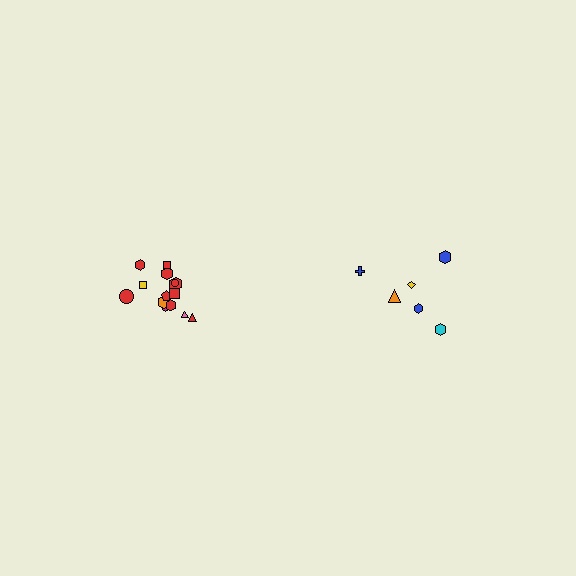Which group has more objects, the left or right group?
The left group.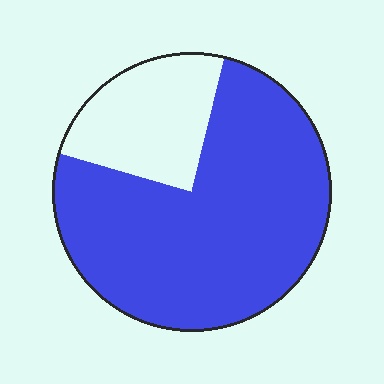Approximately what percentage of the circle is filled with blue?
Approximately 75%.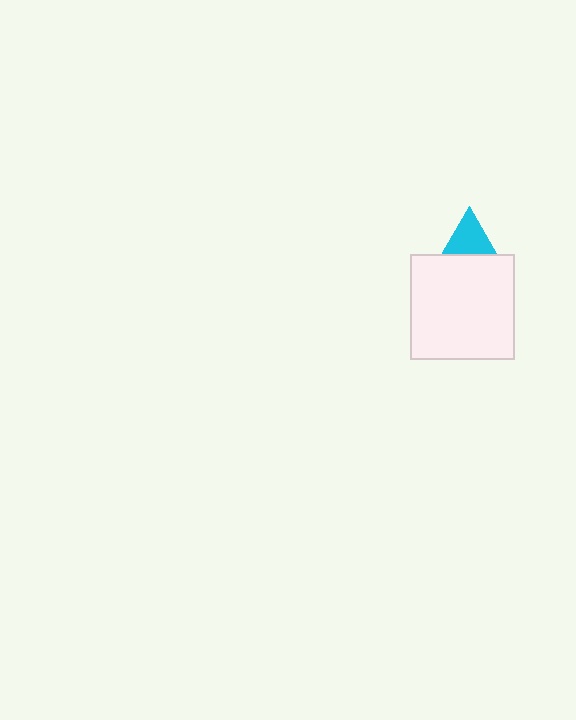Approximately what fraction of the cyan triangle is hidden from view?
Roughly 62% of the cyan triangle is hidden behind the white square.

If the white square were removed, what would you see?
You would see the complete cyan triangle.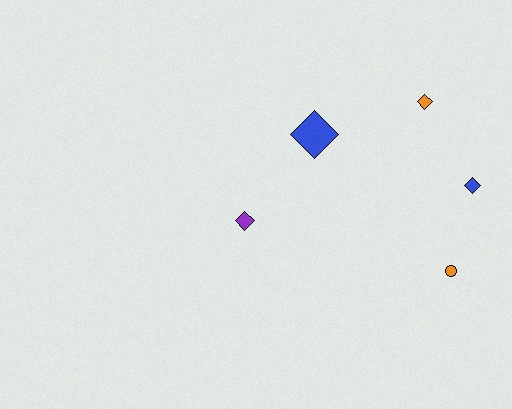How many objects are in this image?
There are 5 objects.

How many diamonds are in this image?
There are 4 diamonds.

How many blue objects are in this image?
There are 2 blue objects.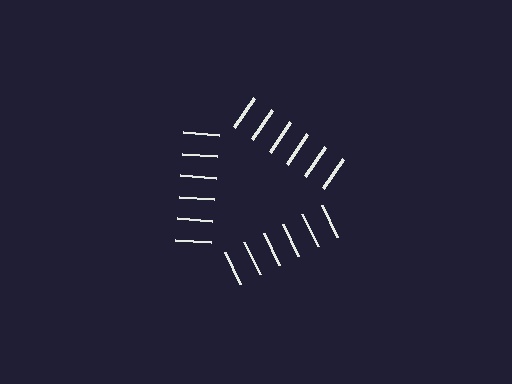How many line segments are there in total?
18 — 6 along each of the 3 edges.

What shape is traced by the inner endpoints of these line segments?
An illusory triangle — the line segments terminate on its edges but no continuous stroke is drawn.